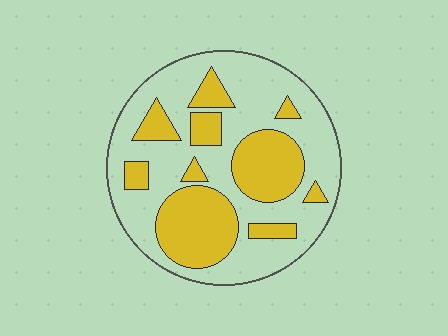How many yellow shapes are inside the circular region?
10.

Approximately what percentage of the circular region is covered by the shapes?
Approximately 35%.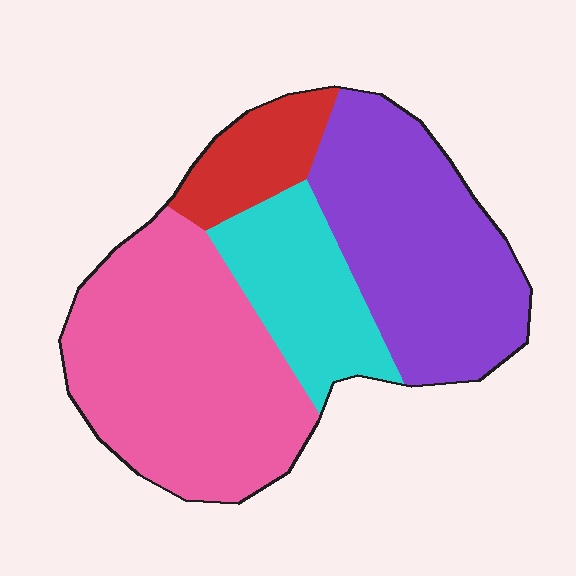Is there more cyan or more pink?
Pink.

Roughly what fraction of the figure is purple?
Purple covers 33% of the figure.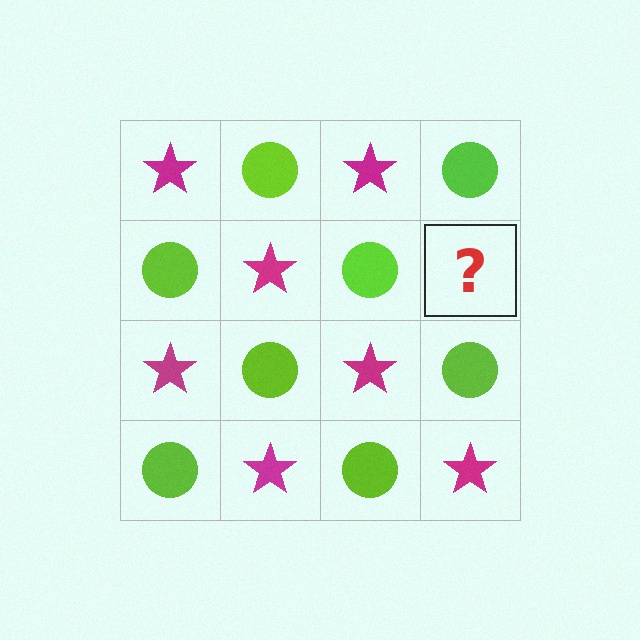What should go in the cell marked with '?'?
The missing cell should contain a magenta star.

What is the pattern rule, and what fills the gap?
The rule is that it alternates magenta star and lime circle in a checkerboard pattern. The gap should be filled with a magenta star.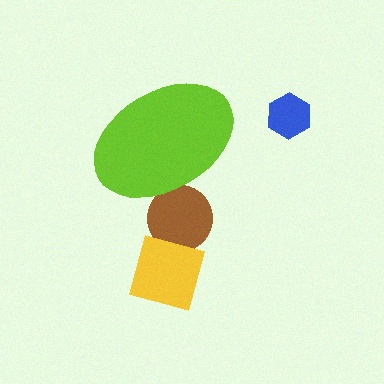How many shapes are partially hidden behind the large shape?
1 shape is partially hidden.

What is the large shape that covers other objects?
A lime ellipse.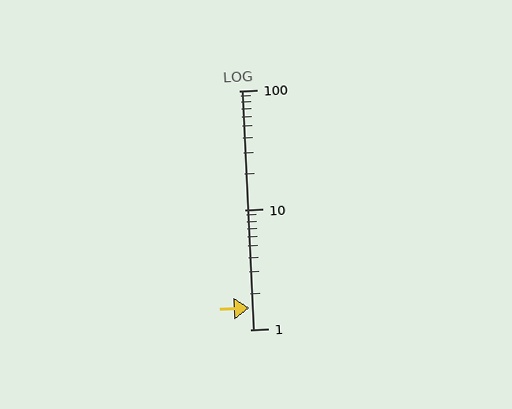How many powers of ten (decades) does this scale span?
The scale spans 2 decades, from 1 to 100.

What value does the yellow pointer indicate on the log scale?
The pointer indicates approximately 1.5.